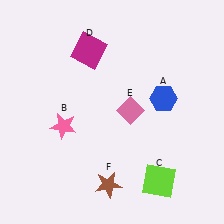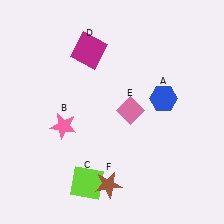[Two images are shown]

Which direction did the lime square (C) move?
The lime square (C) moved left.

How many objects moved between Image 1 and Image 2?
1 object moved between the two images.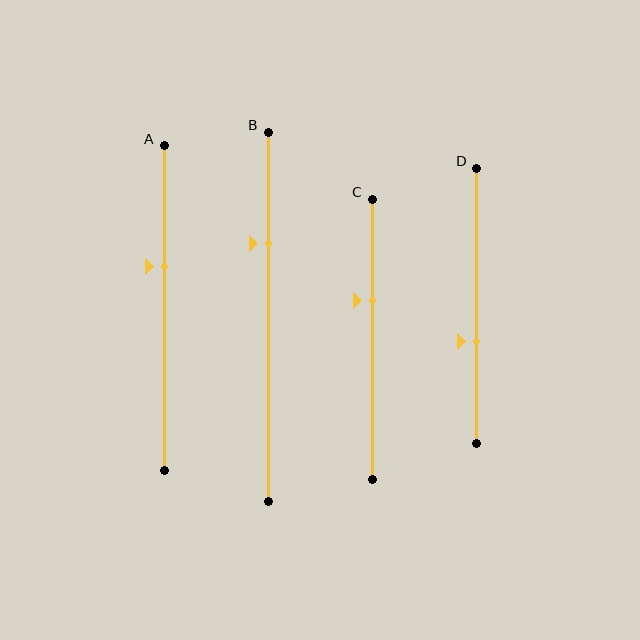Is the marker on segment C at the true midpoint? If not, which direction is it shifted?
No, the marker on segment C is shifted upward by about 14% of the segment length.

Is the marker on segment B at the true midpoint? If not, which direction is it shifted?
No, the marker on segment B is shifted upward by about 20% of the segment length.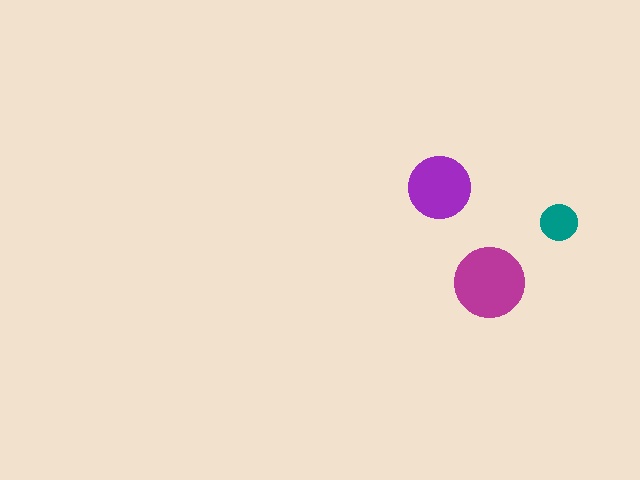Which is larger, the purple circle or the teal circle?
The purple one.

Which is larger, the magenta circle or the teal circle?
The magenta one.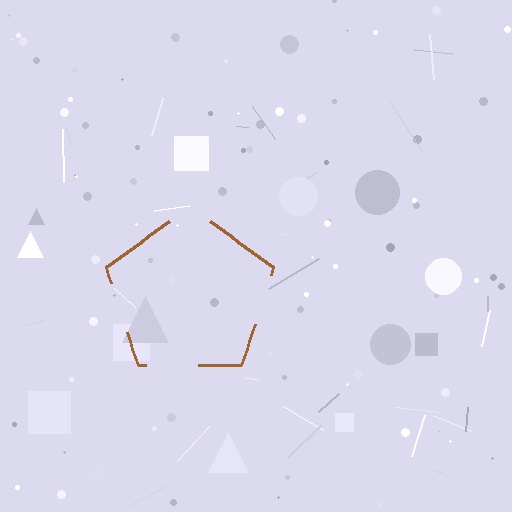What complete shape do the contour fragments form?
The contour fragments form a pentagon.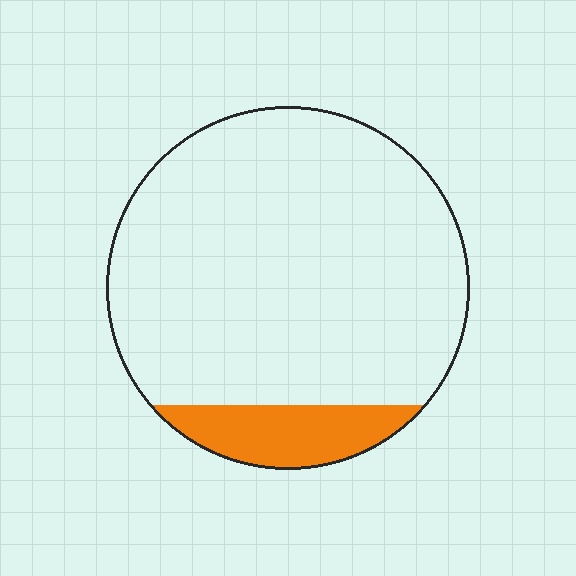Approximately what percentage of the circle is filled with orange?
Approximately 10%.